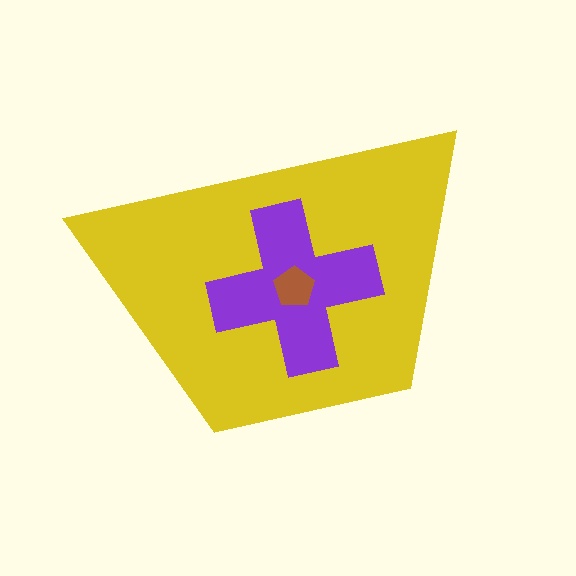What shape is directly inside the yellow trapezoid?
The purple cross.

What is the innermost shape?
The brown pentagon.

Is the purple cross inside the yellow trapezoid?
Yes.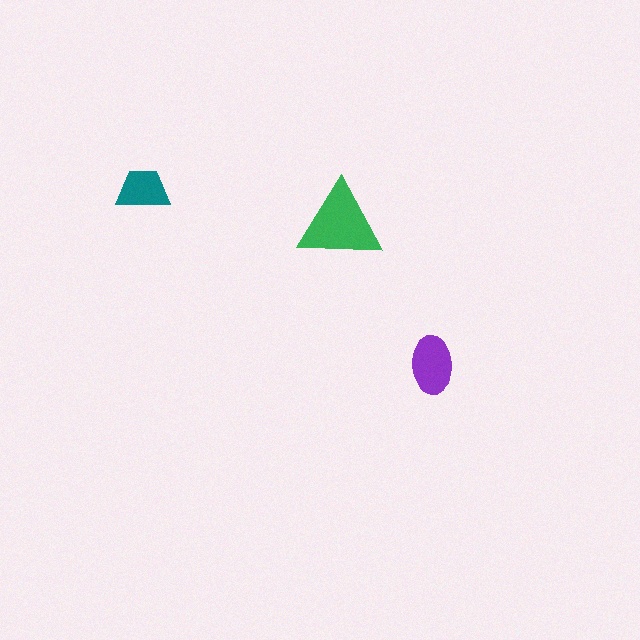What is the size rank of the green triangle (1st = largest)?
1st.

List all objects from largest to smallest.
The green triangle, the purple ellipse, the teal trapezoid.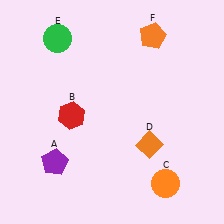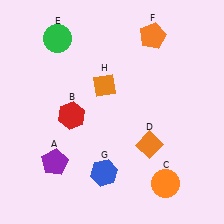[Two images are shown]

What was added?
A blue hexagon (G), an orange diamond (H) were added in Image 2.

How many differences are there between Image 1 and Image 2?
There are 2 differences between the two images.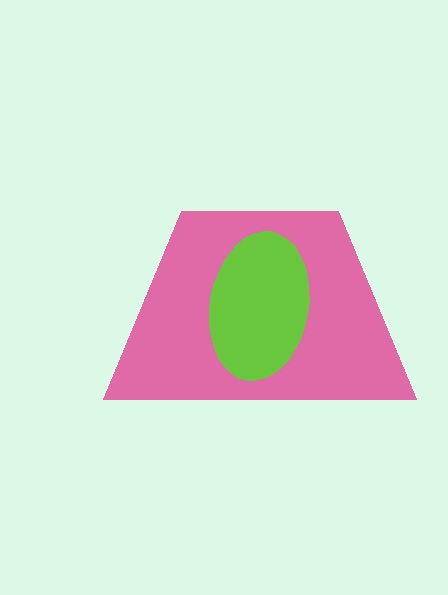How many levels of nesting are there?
2.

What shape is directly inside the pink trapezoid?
The lime ellipse.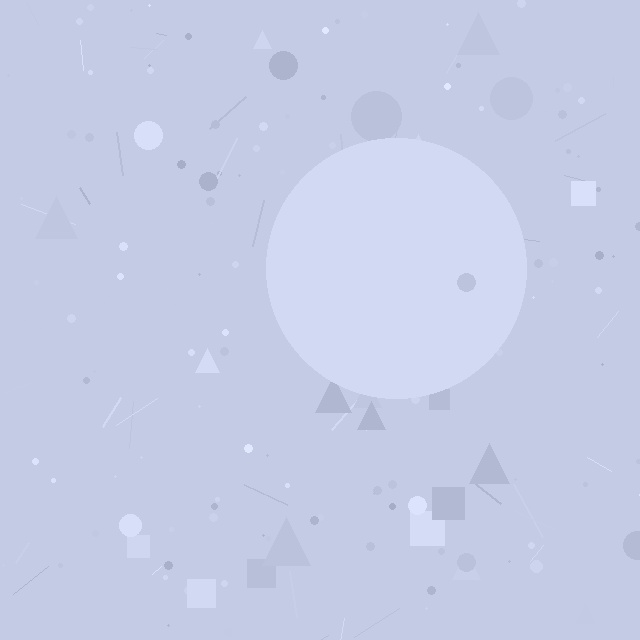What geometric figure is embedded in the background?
A circle is embedded in the background.